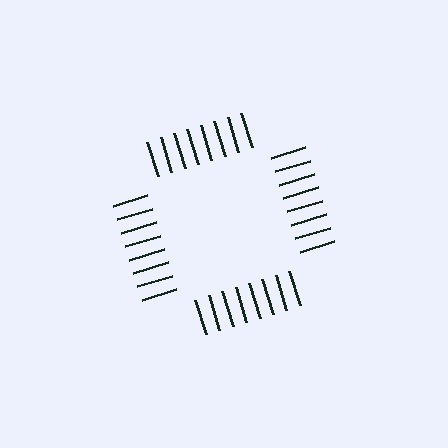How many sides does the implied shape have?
4 sides — the line-ends trace a square.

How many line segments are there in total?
32 — 8 along each of the 4 edges.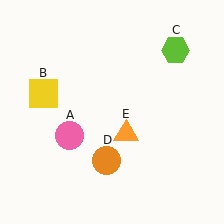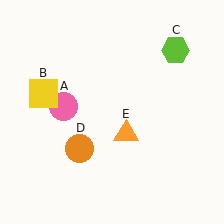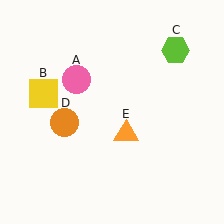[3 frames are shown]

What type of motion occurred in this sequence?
The pink circle (object A), orange circle (object D) rotated clockwise around the center of the scene.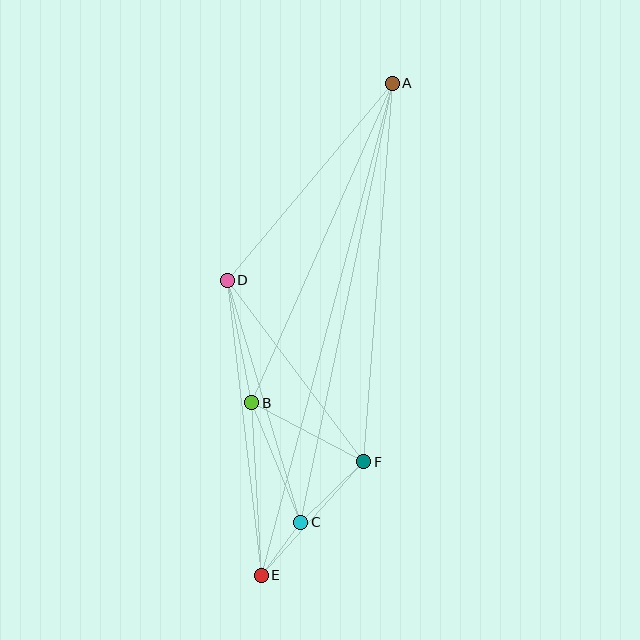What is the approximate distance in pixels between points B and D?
The distance between B and D is approximately 125 pixels.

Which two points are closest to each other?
Points C and E are closest to each other.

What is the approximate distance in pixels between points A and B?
The distance between A and B is approximately 349 pixels.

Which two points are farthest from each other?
Points A and E are farthest from each other.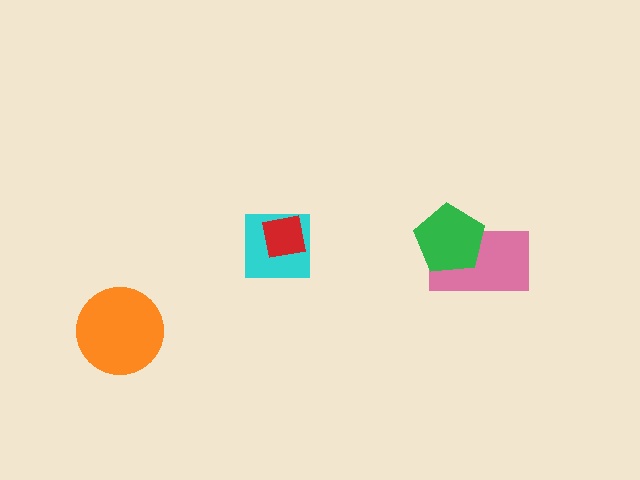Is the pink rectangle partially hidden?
Yes, it is partially covered by another shape.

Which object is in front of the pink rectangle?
The green pentagon is in front of the pink rectangle.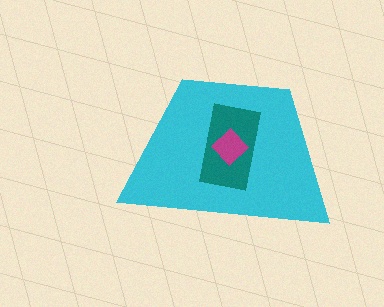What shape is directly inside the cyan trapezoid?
The teal rectangle.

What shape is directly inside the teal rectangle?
The magenta diamond.